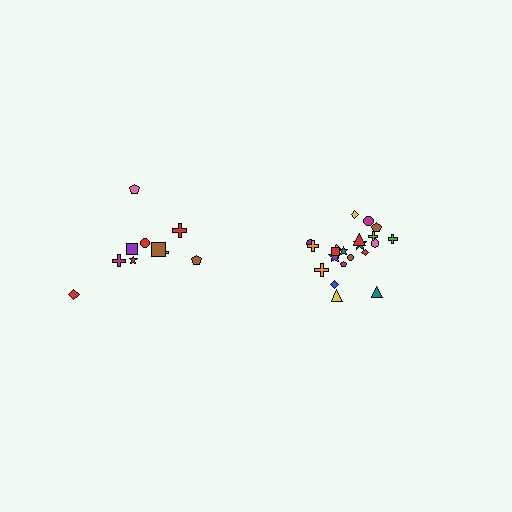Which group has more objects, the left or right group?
The right group.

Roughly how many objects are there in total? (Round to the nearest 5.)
Roughly 30 objects in total.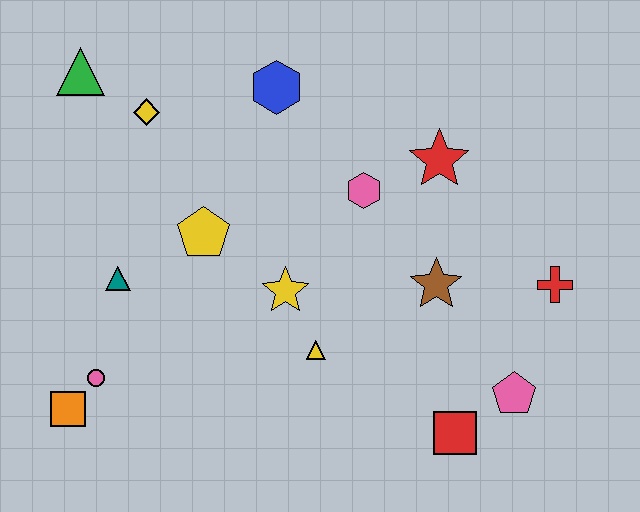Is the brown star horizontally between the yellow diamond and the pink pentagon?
Yes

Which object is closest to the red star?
The pink hexagon is closest to the red star.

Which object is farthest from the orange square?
The red cross is farthest from the orange square.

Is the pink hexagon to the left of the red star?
Yes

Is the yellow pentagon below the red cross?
No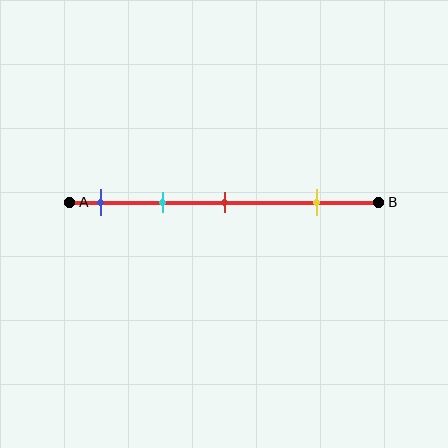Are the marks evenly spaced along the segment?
No, the marks are not evenly spaced.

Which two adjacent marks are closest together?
The blue and cyan marks are the closest adjacent pair.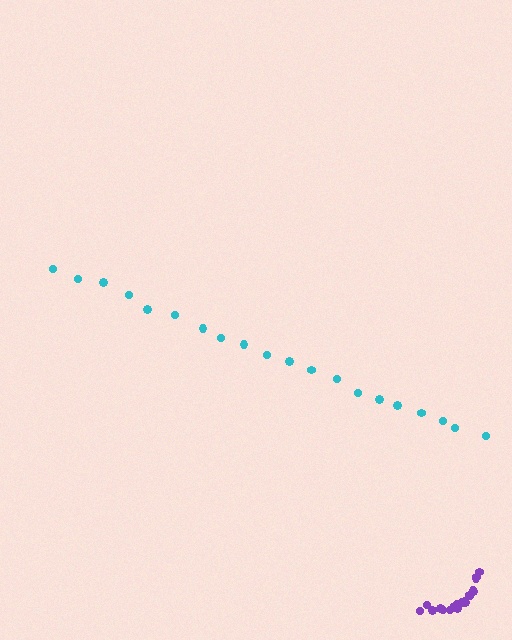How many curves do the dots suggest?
There are 2 distinct paths.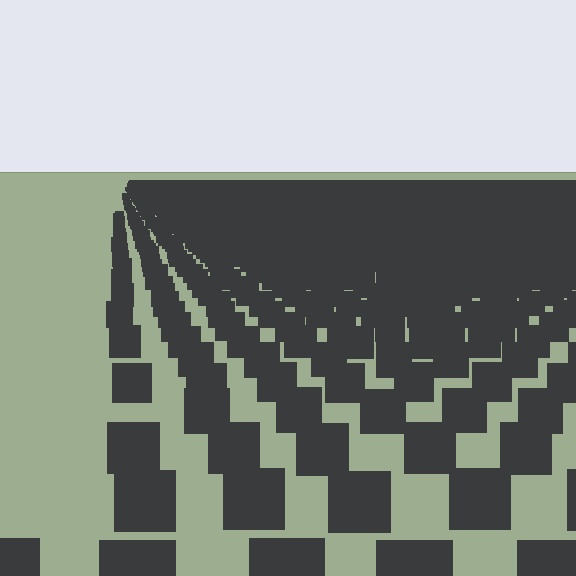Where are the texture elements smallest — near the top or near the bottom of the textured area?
Near the top.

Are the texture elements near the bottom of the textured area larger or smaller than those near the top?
Larger. Near the bottom, elements are closer to the viewer and appear at a bigger on-screen size.